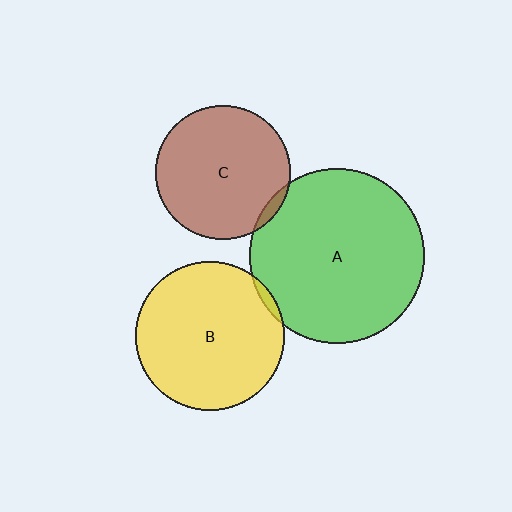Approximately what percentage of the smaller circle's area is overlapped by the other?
Approximately 5%.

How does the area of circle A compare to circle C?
Approximately 1.7 times.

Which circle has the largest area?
Circle A (green).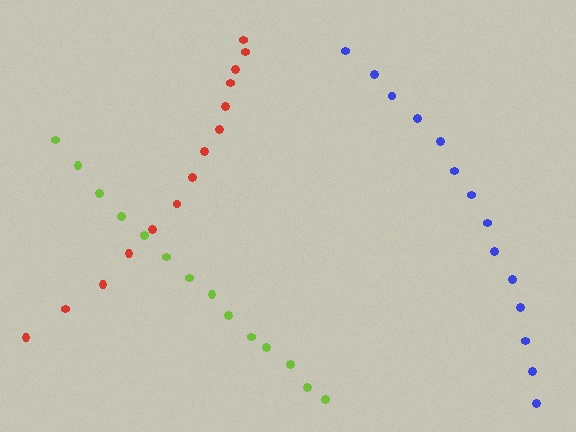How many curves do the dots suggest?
There are 3 distinct paths.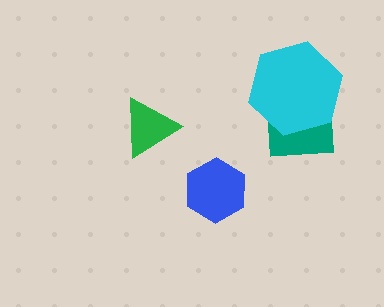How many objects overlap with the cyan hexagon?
1 object overlaps with the cyan hexagon.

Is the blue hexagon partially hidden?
No, no other shape covers it.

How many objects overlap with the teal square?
1 object overlaps with the teal square.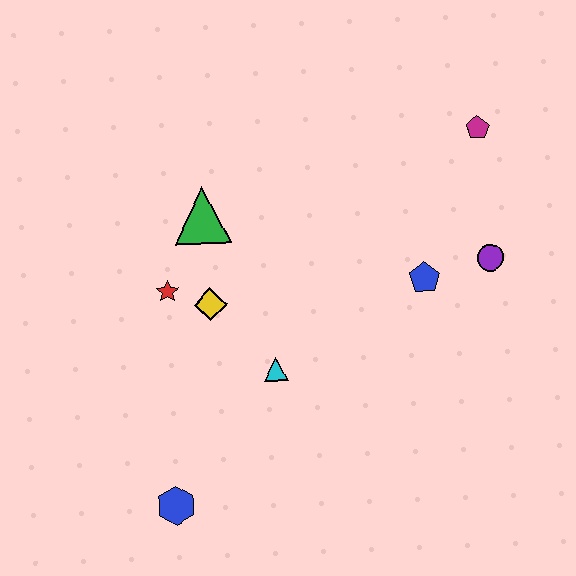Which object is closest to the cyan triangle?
The yellow diamond is closest to the cyan triangle.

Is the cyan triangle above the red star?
No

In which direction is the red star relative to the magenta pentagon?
The red star is to the left of the magenta pentagon.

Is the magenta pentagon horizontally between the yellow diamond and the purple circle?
Yes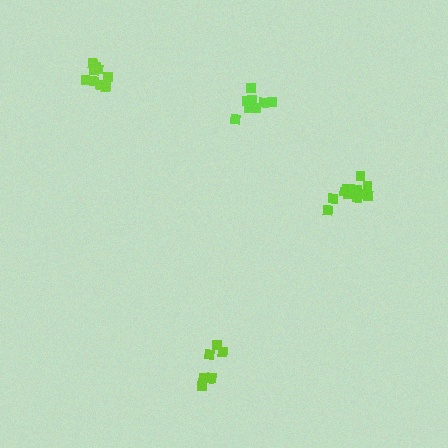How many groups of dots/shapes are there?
There are 4 groups.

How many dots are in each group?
Group 1: 7 dots, Group 2: 12 dots, Group 3: 9 dots, Group 4: 8 dots (36 total).